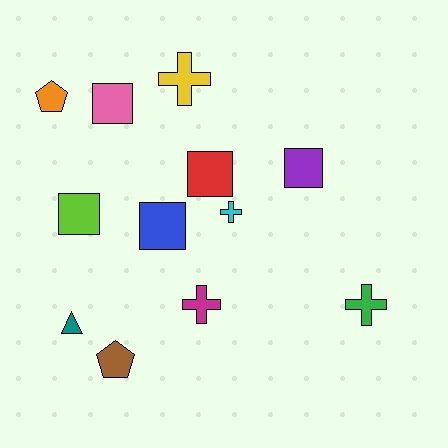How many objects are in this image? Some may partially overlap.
There are 12 objects.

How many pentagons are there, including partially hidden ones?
There are 2 pentagons.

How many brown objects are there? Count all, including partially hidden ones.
There is 1 brown object.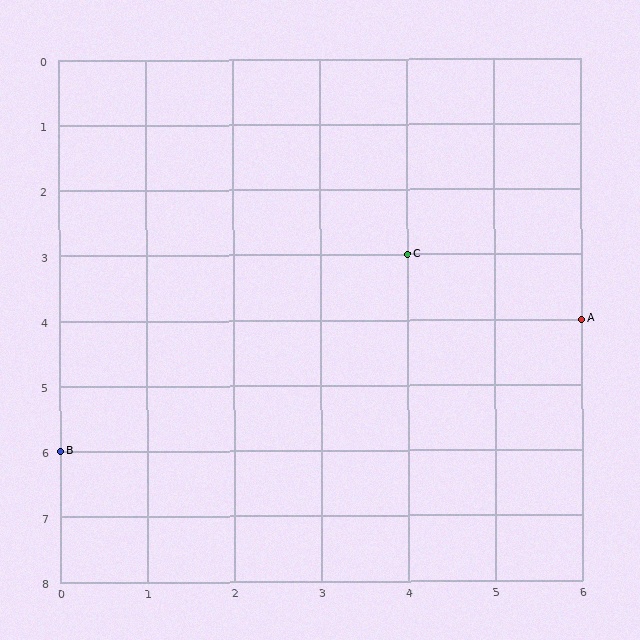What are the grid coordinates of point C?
Point C is at grid coordinates (4, 3).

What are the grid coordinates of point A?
Point A is at grid coordinates (6, 4).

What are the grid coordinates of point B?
Point B is at grid coordinates (0, 6).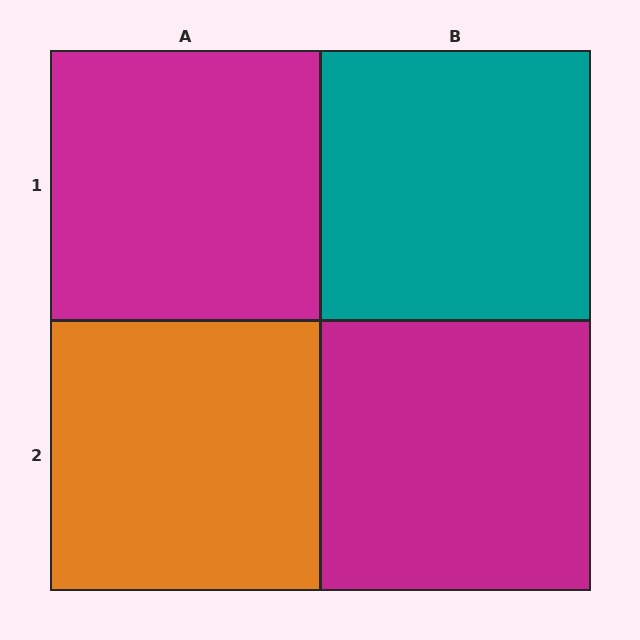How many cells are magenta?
2 cells are magenta.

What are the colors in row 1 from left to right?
Magenta, teal.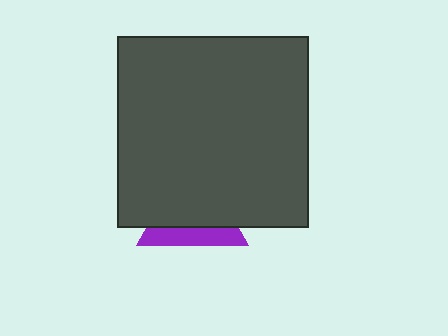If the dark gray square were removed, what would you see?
You would see the complete purple triangle.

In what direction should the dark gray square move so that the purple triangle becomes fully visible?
The dark gray square should move up. That is the shortest direction to clear the overlap and leave the purple triangle fully visible.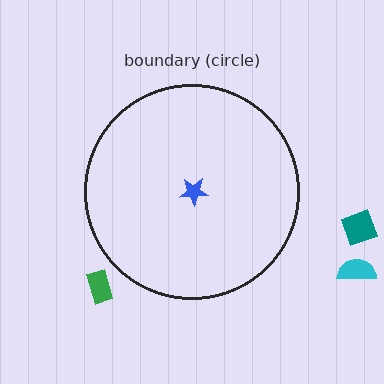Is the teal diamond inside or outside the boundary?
Outside.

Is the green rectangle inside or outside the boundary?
Outside.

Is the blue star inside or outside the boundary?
Inside.